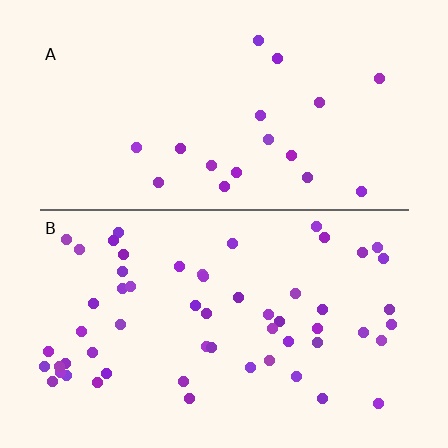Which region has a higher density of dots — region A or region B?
B (the bottom).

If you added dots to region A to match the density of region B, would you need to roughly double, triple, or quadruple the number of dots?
Approximately triple.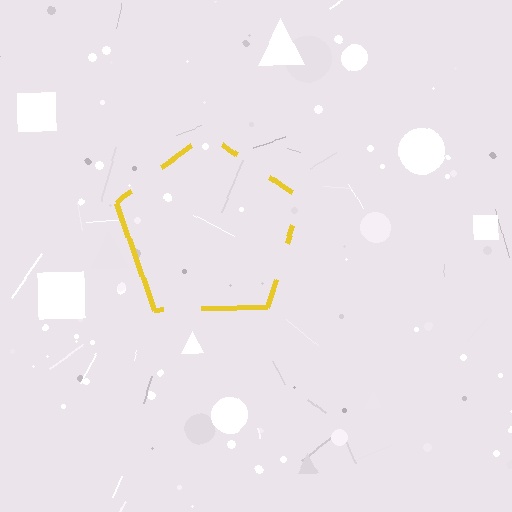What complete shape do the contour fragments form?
The contour fragments form a pentagon.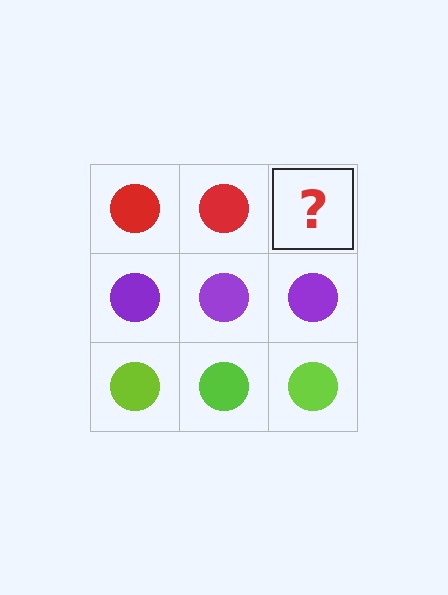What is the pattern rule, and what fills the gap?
The rule is that each row has a consistent color. The gap should be filled with a red circle.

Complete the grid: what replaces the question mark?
The question mark should be replaced with a red circle.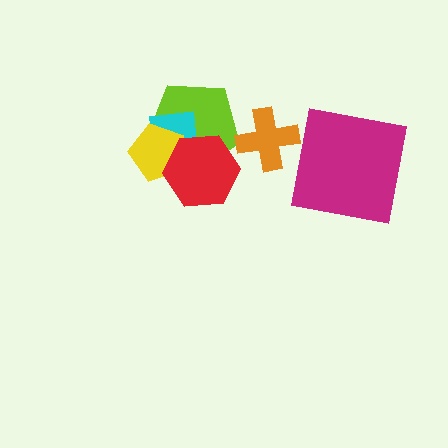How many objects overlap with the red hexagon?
3 objects overlap with the red hexagon.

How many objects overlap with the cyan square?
3 objects overlap with the cyan square.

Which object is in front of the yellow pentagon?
The red hexagon is in front of the yellow pentagon.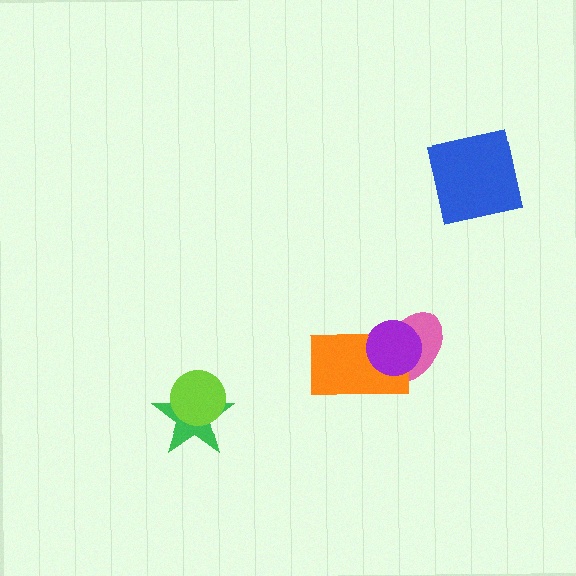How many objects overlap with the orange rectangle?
2 objects overlap with the orange rectangle.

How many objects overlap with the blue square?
0 objects overlap with the blue square.